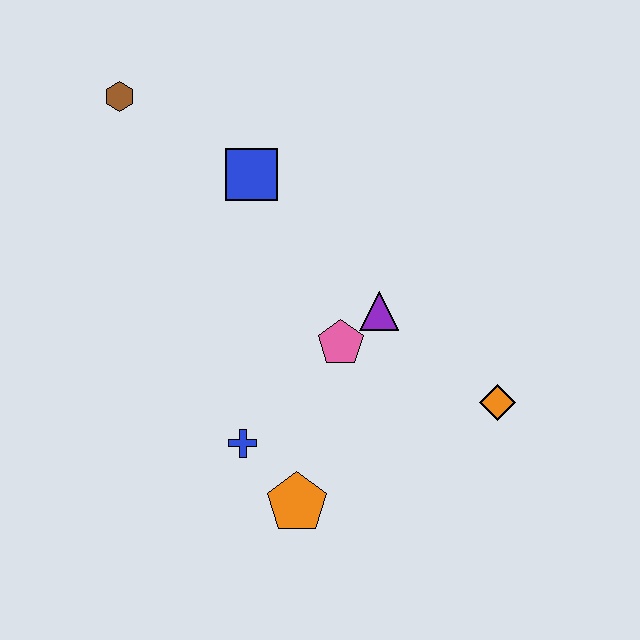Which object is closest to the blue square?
The brown hexagon is closest to the blue square.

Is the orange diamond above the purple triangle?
No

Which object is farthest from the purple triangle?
The brown hexagon is farthest from the purple triangle.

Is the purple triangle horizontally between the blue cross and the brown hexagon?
No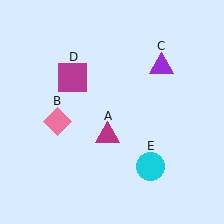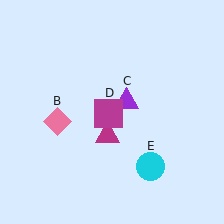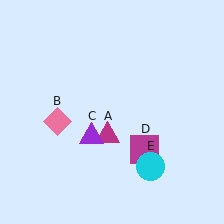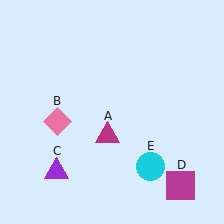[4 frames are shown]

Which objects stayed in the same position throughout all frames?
Magenta triangle (object A) and pink diamond (object B) and cyan circle (object E) remained stationary.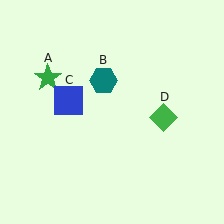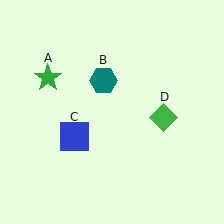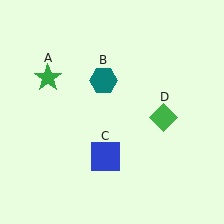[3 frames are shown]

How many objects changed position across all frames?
1 object changed position: blue square (object C).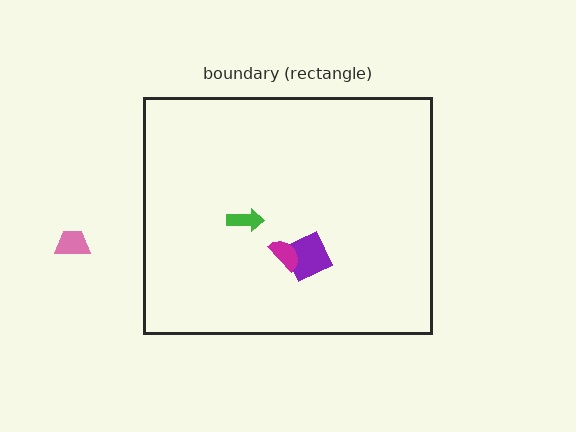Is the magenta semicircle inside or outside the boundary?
Inside.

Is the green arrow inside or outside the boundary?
Inside.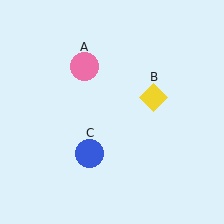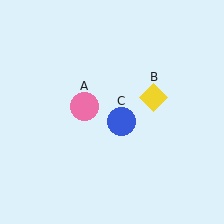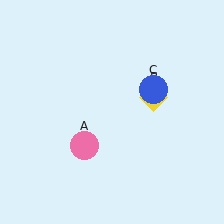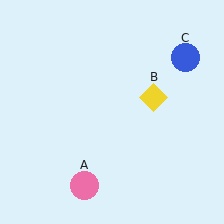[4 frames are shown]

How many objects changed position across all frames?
2 objects changed position: pink circle (object A), blue circle (object C).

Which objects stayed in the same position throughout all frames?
Yellow diamond (object B) remained stationary.